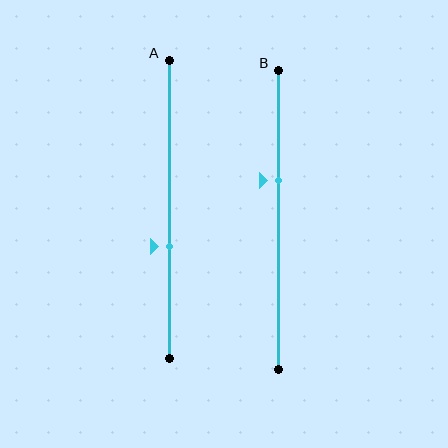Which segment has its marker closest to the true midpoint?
Segment A has its marker closest to the true midpoint.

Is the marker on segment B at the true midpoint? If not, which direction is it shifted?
No, the marker on segment B is shifted upward by about 13% of the segment length.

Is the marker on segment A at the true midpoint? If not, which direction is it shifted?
No, the marker on segment A is shifted downward by about 12% of the segment length.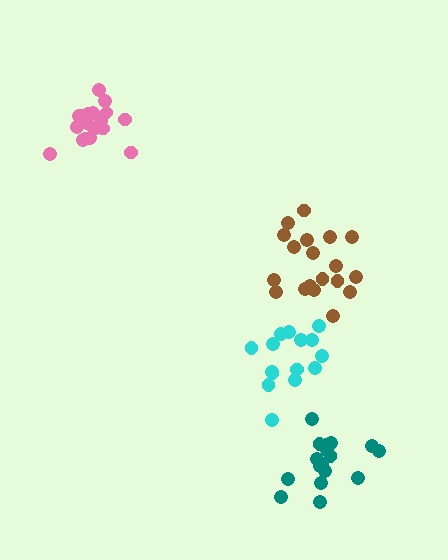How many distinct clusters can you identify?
There are 4 distinct clusters.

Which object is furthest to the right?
The teal cluster is rightmost.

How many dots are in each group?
Group 1: 18 dots, Group 2: 19 dots, Group 3: 15 dots, Group 4: 17 dots (69 total).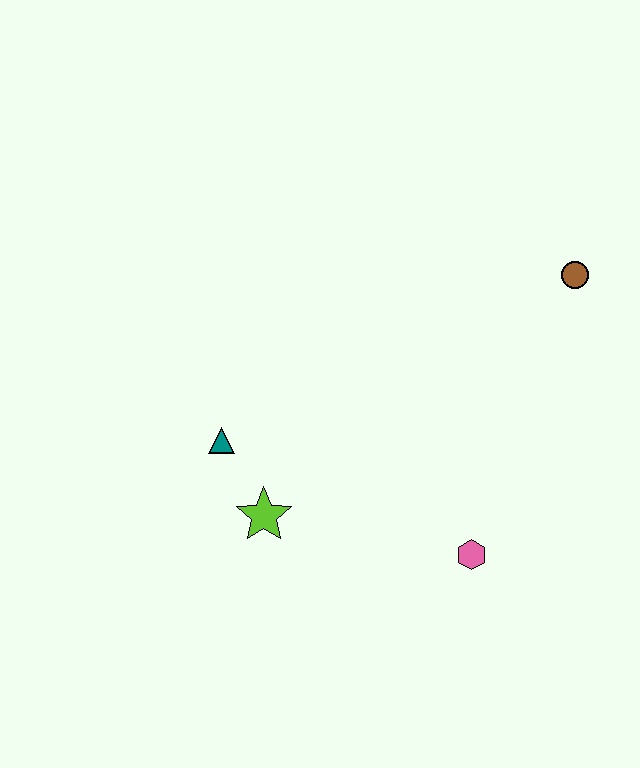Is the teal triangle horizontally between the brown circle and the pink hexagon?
No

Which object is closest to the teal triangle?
The lime star is closest to the teal triangle.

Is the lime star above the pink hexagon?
Yes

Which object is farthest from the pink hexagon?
The brown circle is farthest from the pink hexagon.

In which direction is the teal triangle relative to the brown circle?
The teal triangle is to the left of the brown circle.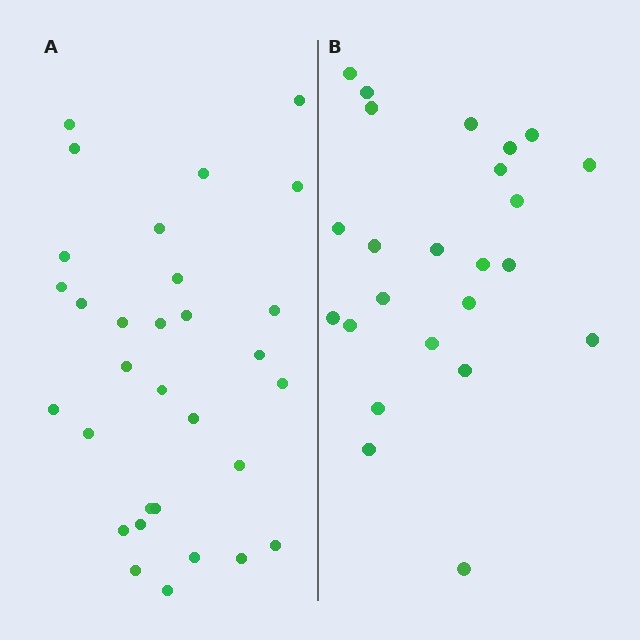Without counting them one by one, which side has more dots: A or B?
Region A (the left region) has more dots.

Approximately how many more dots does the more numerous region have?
Region A has roughly 8 or so more dots than region B.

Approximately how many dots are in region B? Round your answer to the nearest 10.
About 20 dots. (The exact count is 24, which rounds to 20.)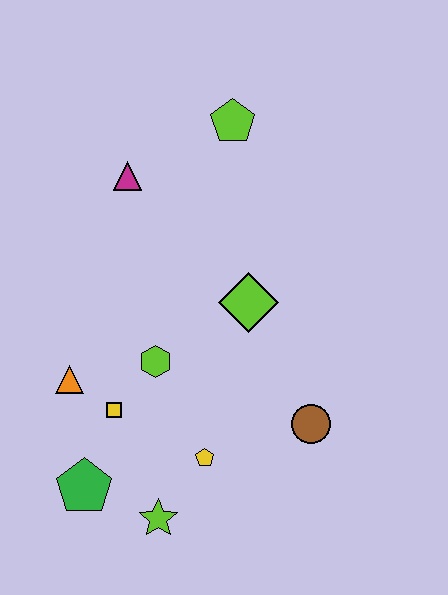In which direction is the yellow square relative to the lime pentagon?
The yellow square is below the lime pentagon.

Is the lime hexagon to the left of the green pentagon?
No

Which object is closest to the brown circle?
The yellow pentagon is closest to the brown circle.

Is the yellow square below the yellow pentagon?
No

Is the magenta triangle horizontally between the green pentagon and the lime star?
Yes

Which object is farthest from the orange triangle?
The lime pentagon is farthest from the orange triangle.